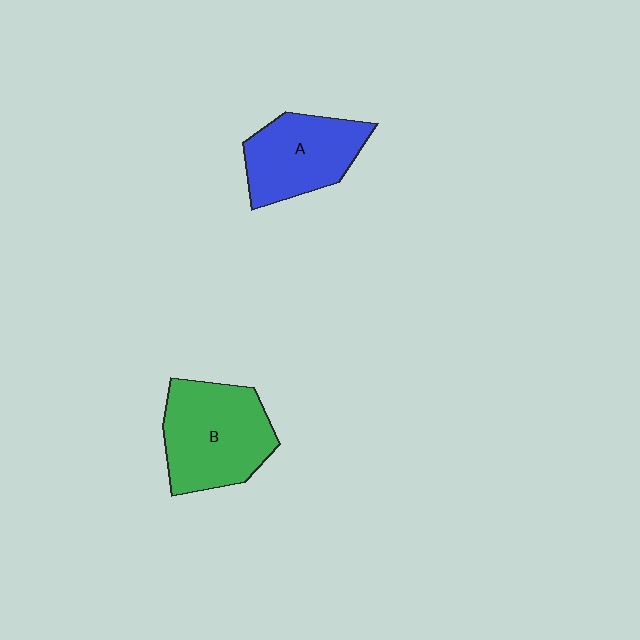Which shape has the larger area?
Shape B (green).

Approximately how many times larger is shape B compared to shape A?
Approximately 1.3 times.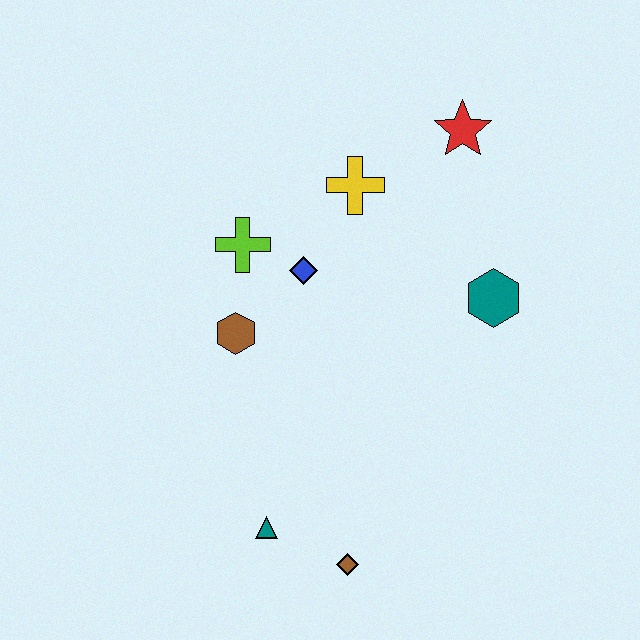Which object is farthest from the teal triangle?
The red star is farthest from the teal triangle.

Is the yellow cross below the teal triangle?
No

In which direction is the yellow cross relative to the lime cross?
The yellow cross is to the right of the lime cross.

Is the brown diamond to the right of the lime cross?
Yes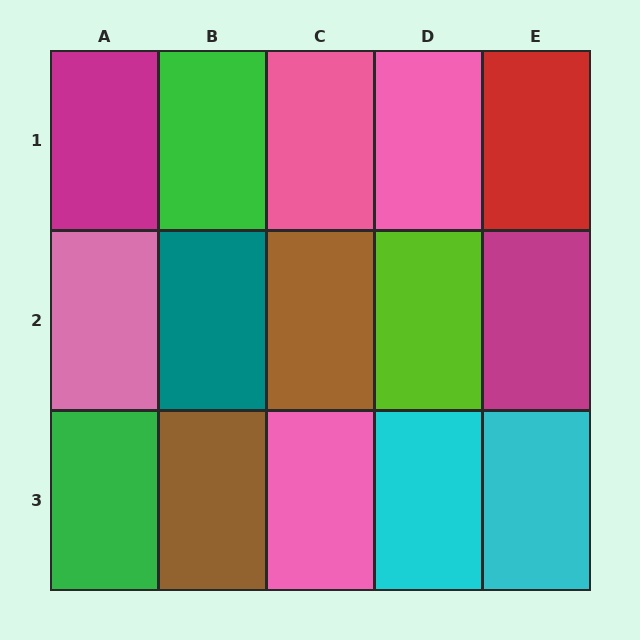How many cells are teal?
1 cell is teal.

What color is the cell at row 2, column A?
Pink.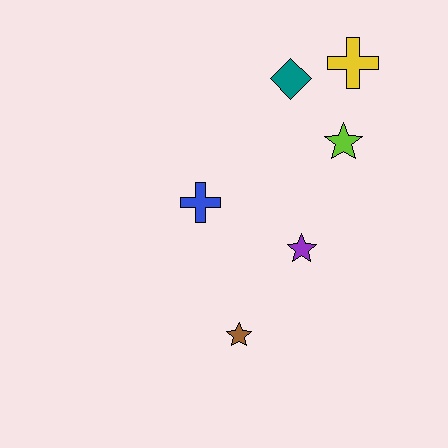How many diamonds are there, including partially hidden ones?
There is 1 diamond.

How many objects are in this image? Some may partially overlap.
There are 6 objects.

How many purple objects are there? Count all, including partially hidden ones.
There is 1 purple object.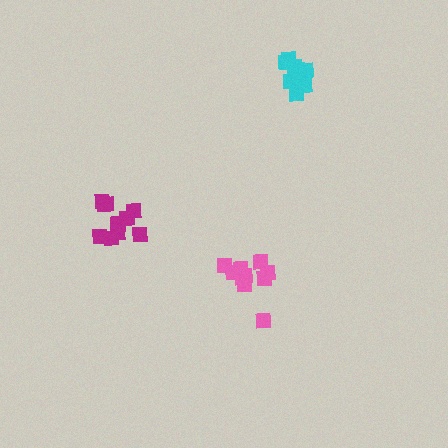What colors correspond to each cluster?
The clusters are colored: cyan, magenta, pink.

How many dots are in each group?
Group 1: 11 dots, Group 2: 11 dots, Group 3: 10 dots (32 total).